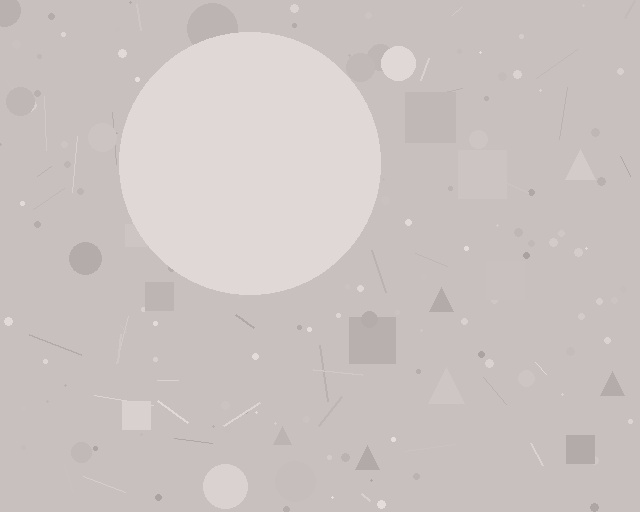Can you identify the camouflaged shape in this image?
The camouflaged shape is a circle.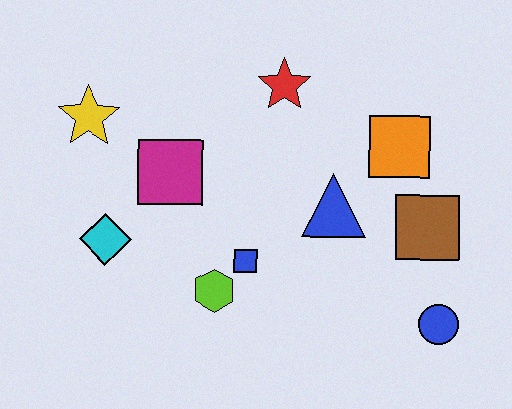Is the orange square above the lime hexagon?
Yes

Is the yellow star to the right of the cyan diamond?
No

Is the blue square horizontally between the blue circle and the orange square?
No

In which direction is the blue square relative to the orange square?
The blue square is to the left of the orange square.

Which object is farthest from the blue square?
The yellow star is farthest from the blue square.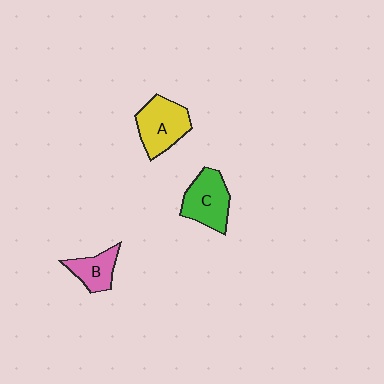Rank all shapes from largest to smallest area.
From largest to smallest: A (yellow), C (green), B (pink).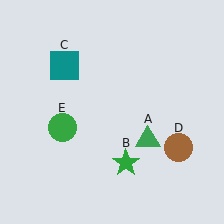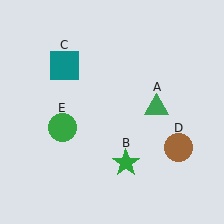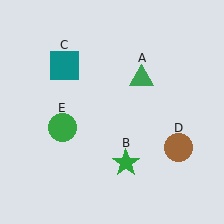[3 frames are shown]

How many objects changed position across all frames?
1 object changed position: green triangle (object A).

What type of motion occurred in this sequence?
The green triangle (object A) rotated counterclockwise around the center of the scene.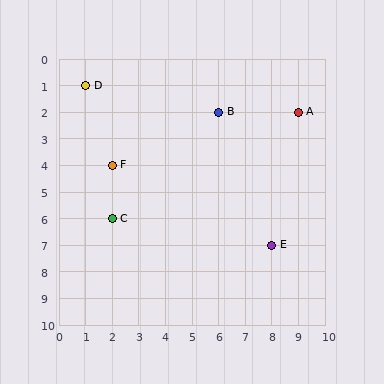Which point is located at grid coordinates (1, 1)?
Point D is at (1, 1).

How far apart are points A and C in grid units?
Points A and C are 7 columns and 4 rows apart (about 8.1 grid units diagonally).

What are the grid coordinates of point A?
Point A is at grid coordinates (9, 2).